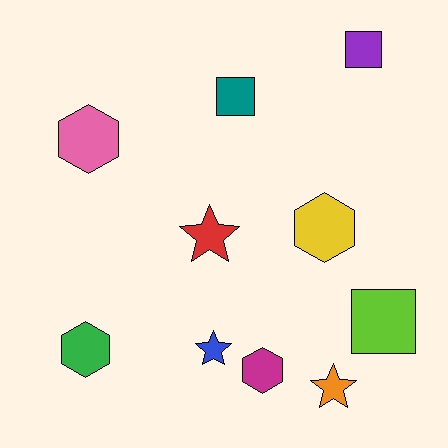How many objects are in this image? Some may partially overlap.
There are 10 objects.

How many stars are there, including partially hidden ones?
There are 3 stars.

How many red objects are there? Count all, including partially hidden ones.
There is 1 red object.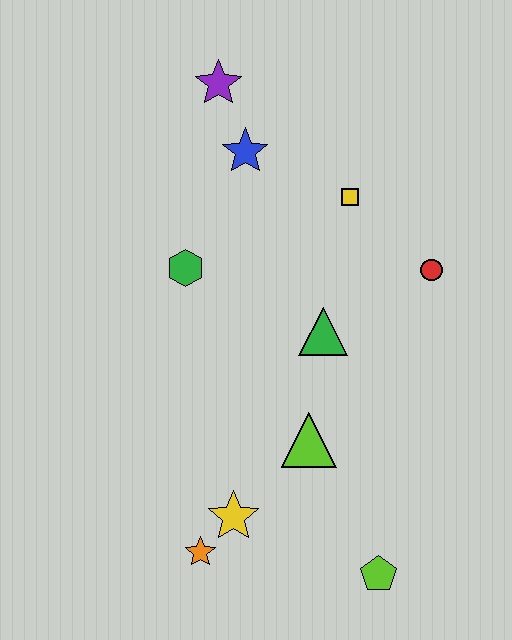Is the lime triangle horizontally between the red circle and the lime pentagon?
No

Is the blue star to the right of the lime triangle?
No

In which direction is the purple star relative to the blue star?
The purple star is above the blue star.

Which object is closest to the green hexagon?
The blue star is closest to the green hexagon.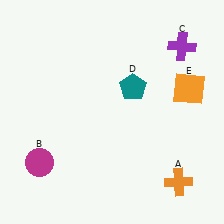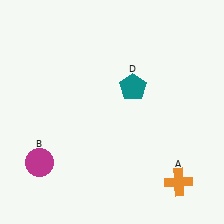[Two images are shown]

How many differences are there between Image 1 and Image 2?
There are 2 differences between the two images.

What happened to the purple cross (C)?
The purple cross (C) was removed in Image 2. It was in the top-right area of Image 1.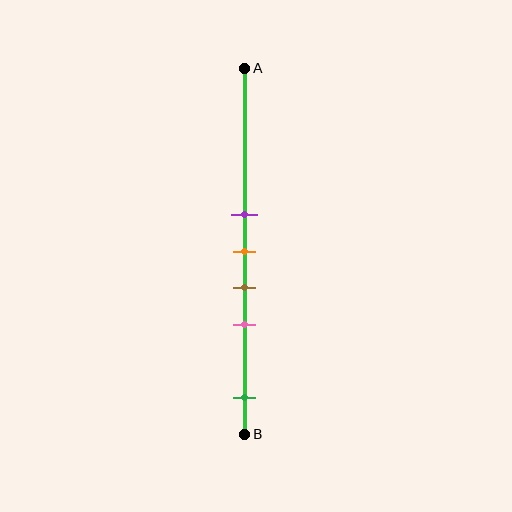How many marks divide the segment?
There are 5 marks dividing the segment.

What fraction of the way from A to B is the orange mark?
The orange mark is approximately 50% (0.5) of the way from A to B.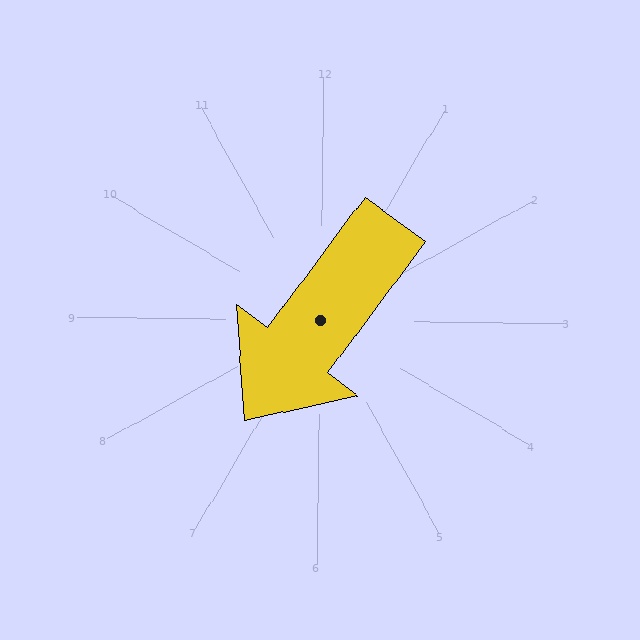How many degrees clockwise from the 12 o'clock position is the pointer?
Approximately 216 degrees.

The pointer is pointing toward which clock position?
Roughly 7 o'clock.